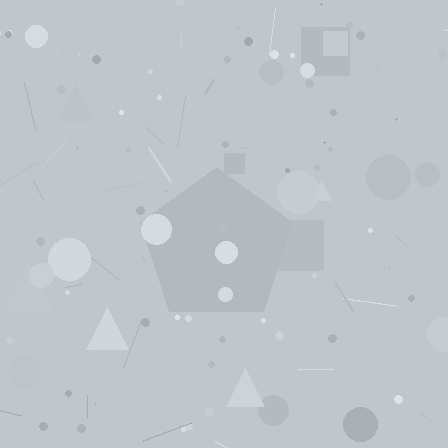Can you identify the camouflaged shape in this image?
The camouflaged shape is a pentagon.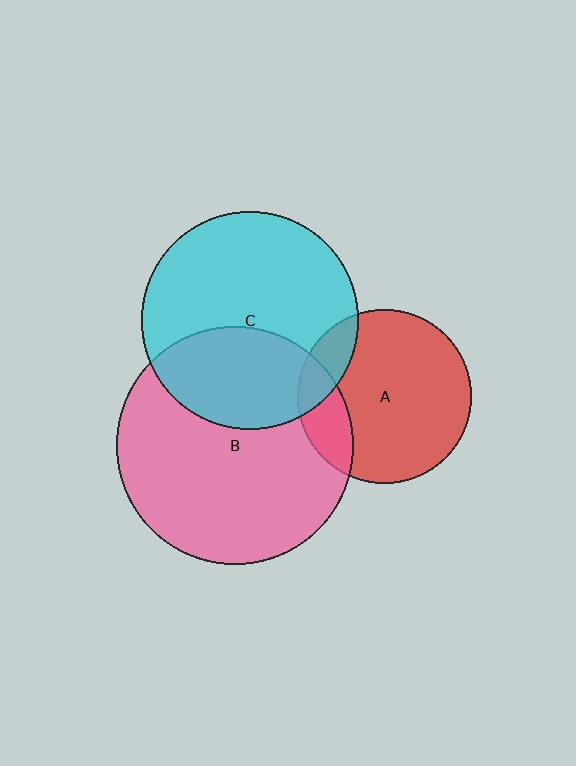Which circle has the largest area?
Circle B (pink).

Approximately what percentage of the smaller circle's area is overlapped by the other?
Approximately 15%.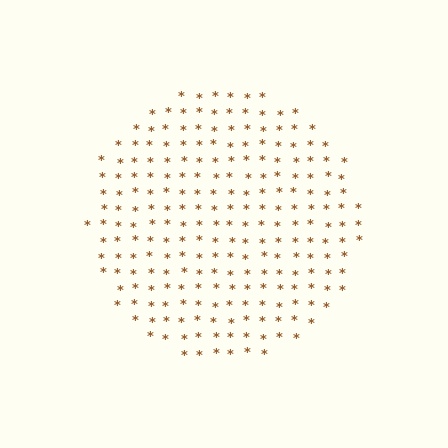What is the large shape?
The large shape is a circle.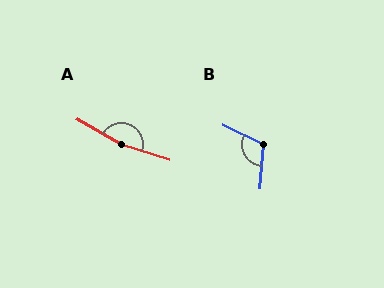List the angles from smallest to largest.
B (112°), A (167°).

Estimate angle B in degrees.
Approximately 112 degrees.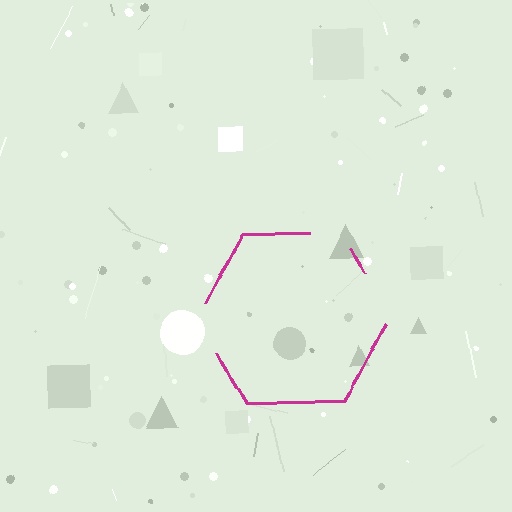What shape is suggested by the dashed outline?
The dashed outline suggests a hexagon.